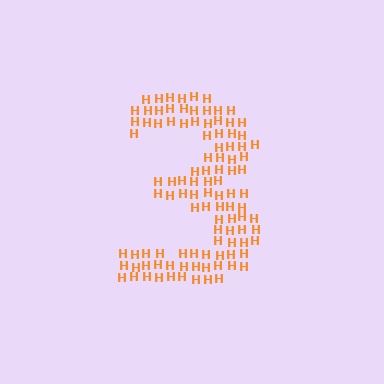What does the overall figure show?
The overall figure shows the digit 3.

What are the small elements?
The small elements are letter H's.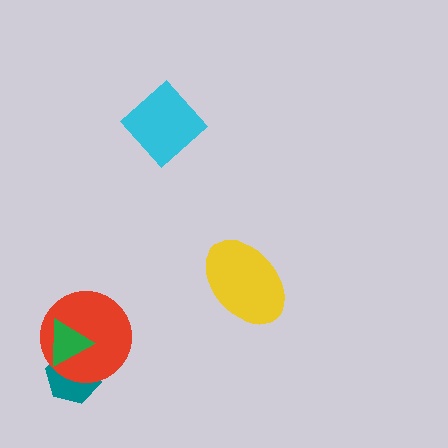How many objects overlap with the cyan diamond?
0 objects overlap with the cyan diamond.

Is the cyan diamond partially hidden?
No, no other shape covers it.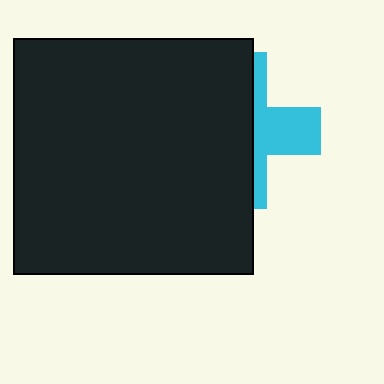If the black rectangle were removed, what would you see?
You would see the complete cyan cross.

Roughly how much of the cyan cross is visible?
A small part of it is visible (roughly 38%).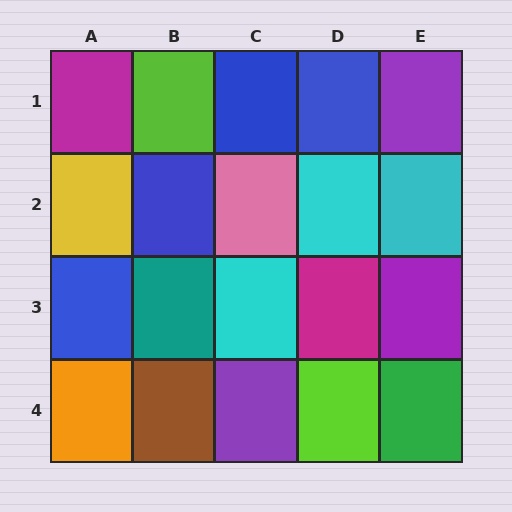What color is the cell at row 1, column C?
Blue.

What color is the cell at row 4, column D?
Lime.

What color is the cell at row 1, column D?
Blue.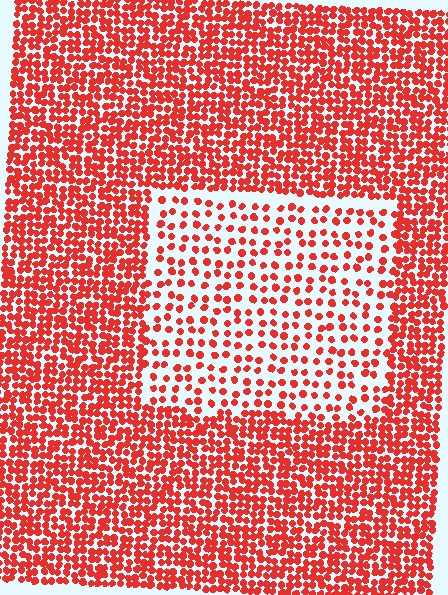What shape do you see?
I see a rectangle.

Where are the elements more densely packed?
The elements are more densely packed outside the rectangle boundary.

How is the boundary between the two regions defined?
The boundary is defined by a change in element density (approximately 2.3x ratio). All elements are the same color, size, and shape.